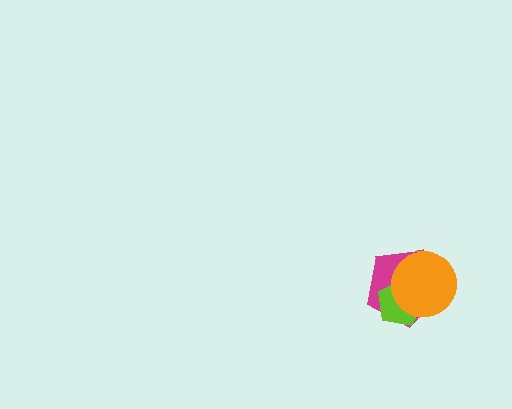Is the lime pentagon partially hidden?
Yes, it is partially covered by another shape.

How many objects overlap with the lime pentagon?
2 objects overlap with the lime pentagon.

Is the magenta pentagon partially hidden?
Yes, it is partially covered by another shape.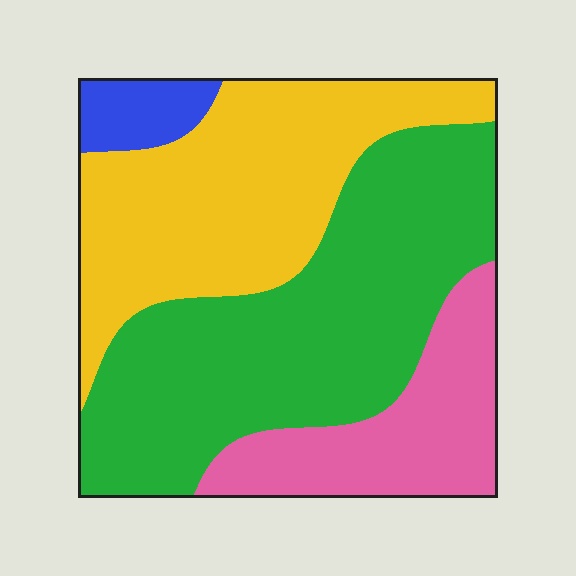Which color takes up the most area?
Green, at roughly 45%.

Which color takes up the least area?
Blue, at roughly 5%.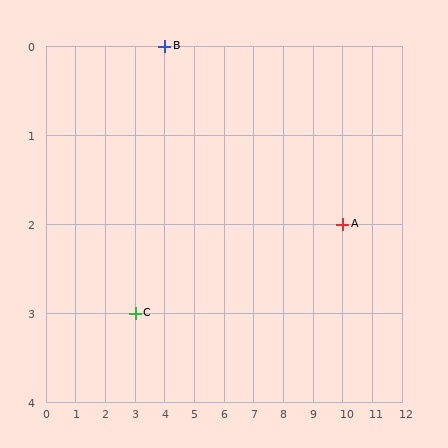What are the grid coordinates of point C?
Point C is at grid coordinates (3, 3).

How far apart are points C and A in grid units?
Points C and A are 7 columns and 1 row apart (about 7.1 grid units diagonally).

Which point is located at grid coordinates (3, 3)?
Point C is at (3, 3).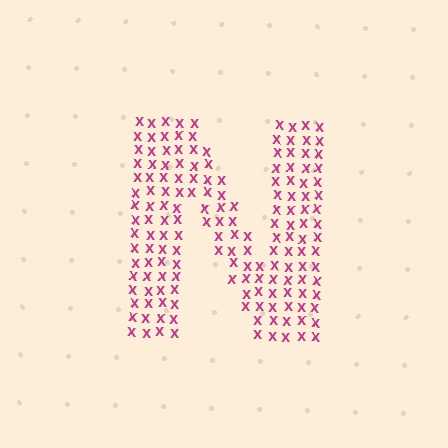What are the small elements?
The small elements are letter X's.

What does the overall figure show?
The overall figure shows the letter N.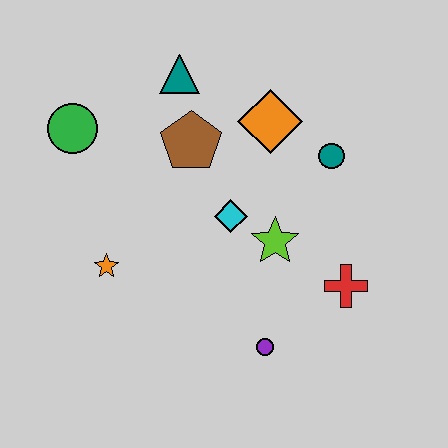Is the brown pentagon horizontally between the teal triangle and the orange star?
No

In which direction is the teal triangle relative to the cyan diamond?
The teal triangle is above the cyan diamond.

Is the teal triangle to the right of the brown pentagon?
No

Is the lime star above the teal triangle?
No